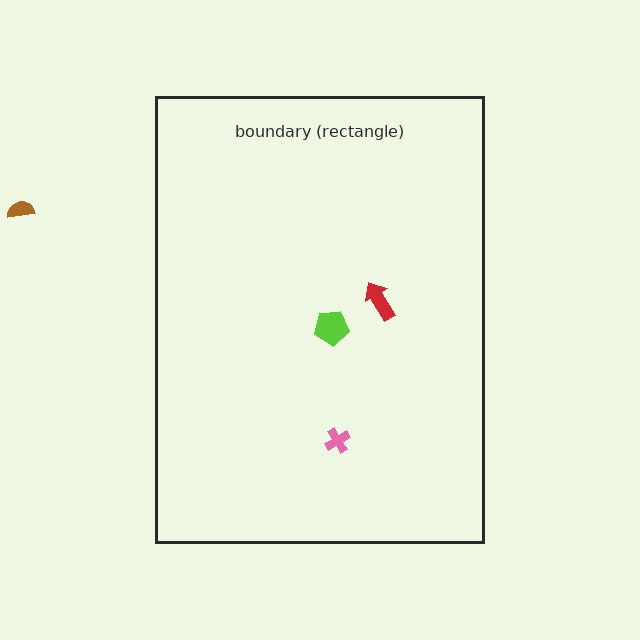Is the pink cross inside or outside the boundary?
Inside.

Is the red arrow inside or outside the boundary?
Inside.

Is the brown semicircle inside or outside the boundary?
Outside.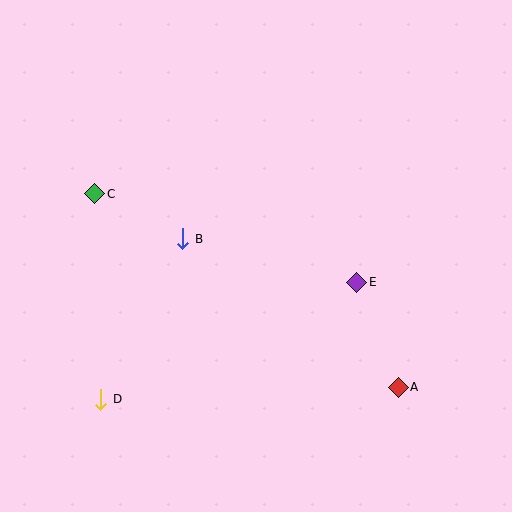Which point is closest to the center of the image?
Point B at (183, 239) is closest to the center.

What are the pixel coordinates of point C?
Point C is at (95, 194).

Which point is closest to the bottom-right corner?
Point A is closest to the bottom-right corner.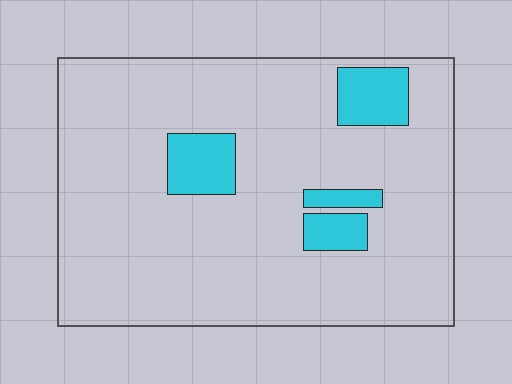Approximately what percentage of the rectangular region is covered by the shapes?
Approximately 10%.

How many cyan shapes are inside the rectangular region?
4.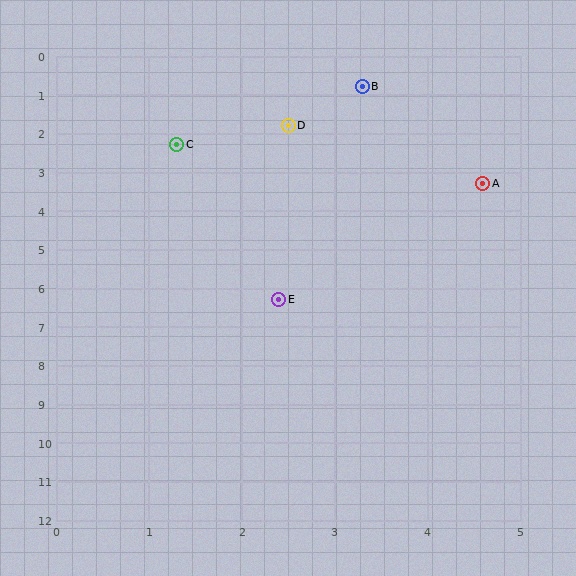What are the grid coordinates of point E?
Point E is at approximately (2.4, 6.3).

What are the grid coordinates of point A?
Point A is at approximately (4.6, 3.3).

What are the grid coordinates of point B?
Point B is at approximately (3.3, 0.8).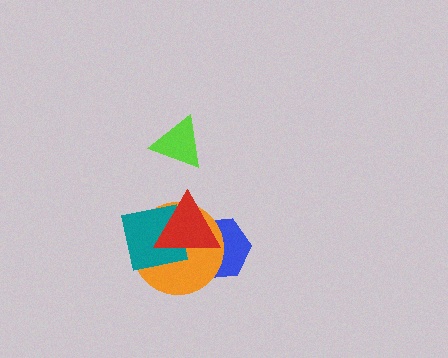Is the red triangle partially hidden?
No, no other shape covers it.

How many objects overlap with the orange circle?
3 objects overlap with the orange circle.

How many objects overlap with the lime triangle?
0 objects overlap with the lime triangle.